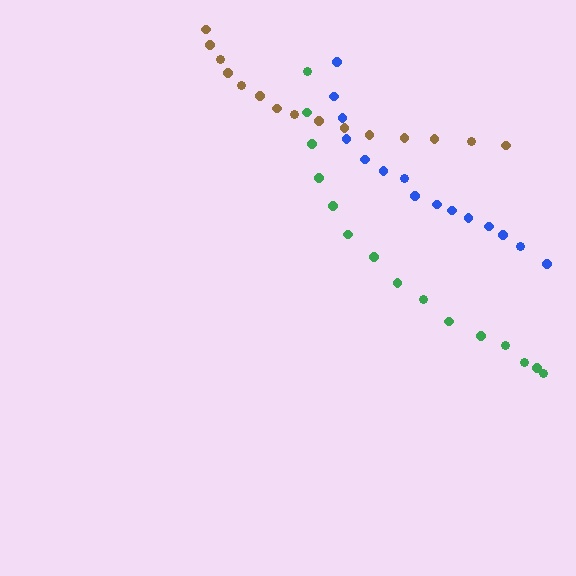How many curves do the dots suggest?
There are 3 distinct paths.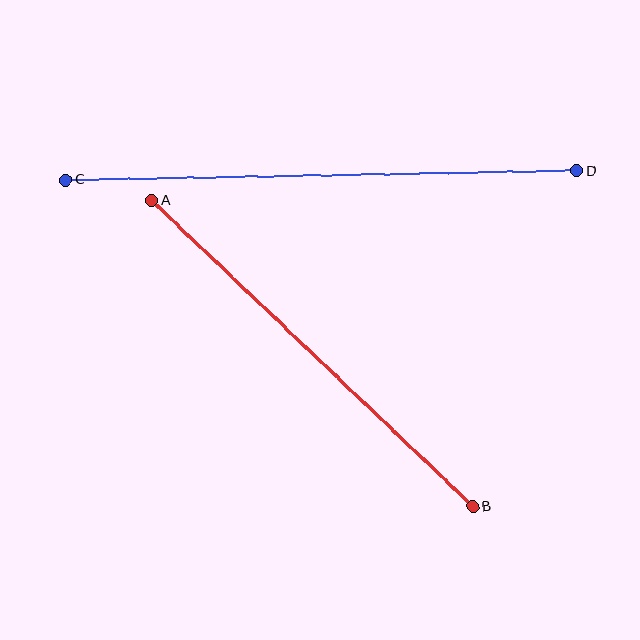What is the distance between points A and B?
The distance is approximately 444 pixels.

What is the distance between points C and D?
The distance is approximately 511 pixels.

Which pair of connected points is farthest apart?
Points C and D are farthest apart.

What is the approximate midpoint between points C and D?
The midpoint is at approximately (321, 175) pixels.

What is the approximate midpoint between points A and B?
The midpoint is at approximately (312, 354) pixels.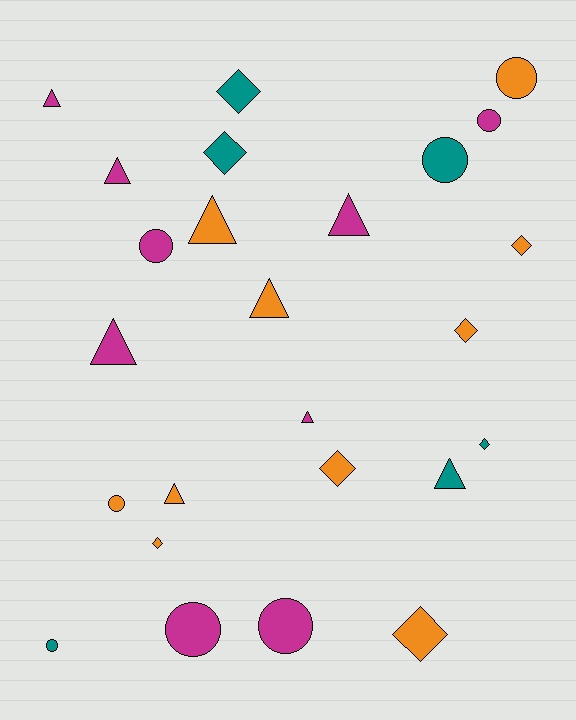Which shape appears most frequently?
Triangle, with 9 objects.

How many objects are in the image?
There are 25 objects.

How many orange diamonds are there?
There are 5 orange diamonds.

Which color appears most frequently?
Orange, with 10 objects.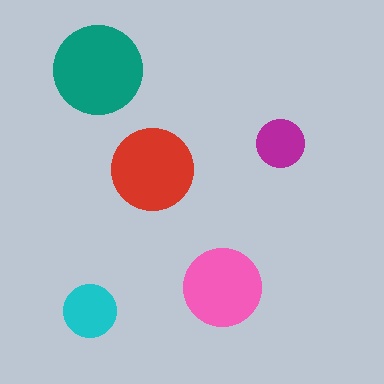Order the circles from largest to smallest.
the teal one, the red one, the pink one, the cyan one, the magenta one.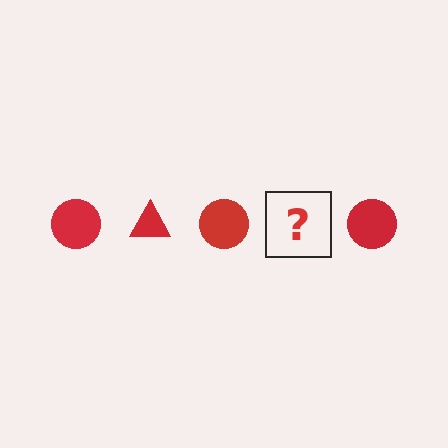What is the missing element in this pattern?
The missing element is a red triangle.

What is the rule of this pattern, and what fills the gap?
The rule is that the pattern cycles through circle, triangle shapes in red. The gap should be filled with a red triangle.